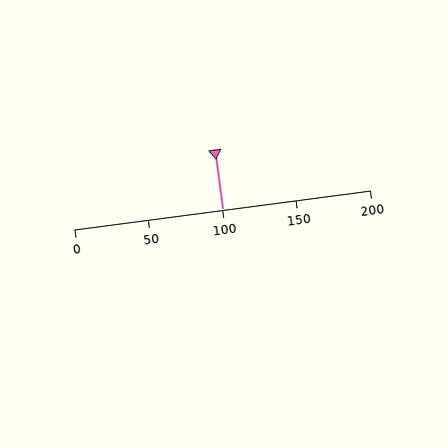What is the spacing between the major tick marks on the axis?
The major ticks are spaced 50 apart.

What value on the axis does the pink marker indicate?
The marker indicates approximately 100.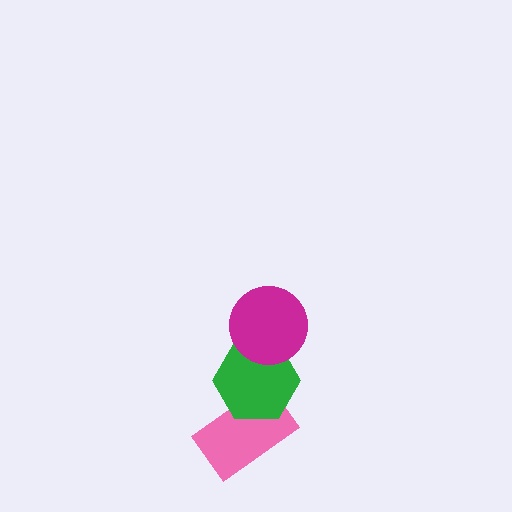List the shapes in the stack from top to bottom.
From top to bottom: the magenta circle, the green hexagon, the pink rectangle.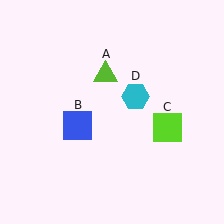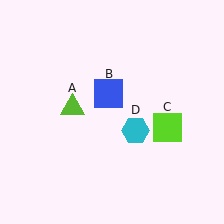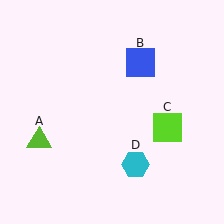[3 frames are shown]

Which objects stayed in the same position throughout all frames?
Lime square (object C) remained stationary.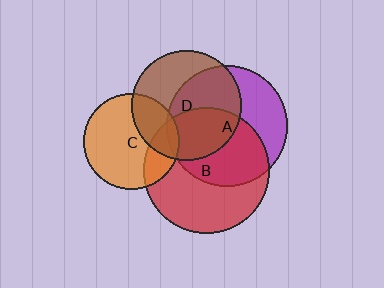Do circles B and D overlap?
Yes.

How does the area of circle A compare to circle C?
Approximately 1.6 times.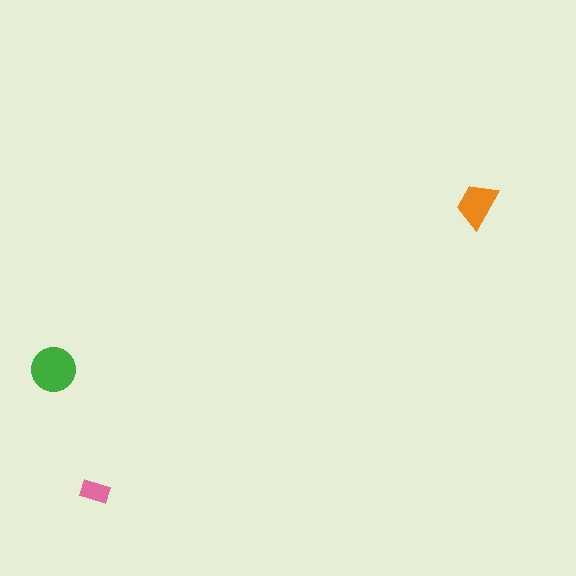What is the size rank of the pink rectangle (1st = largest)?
3rd.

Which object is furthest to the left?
The green circle is leftmost.